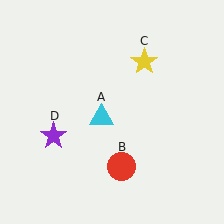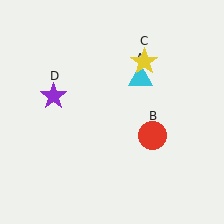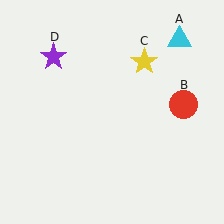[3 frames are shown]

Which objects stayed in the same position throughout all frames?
Yellow star (object C) remained stationary.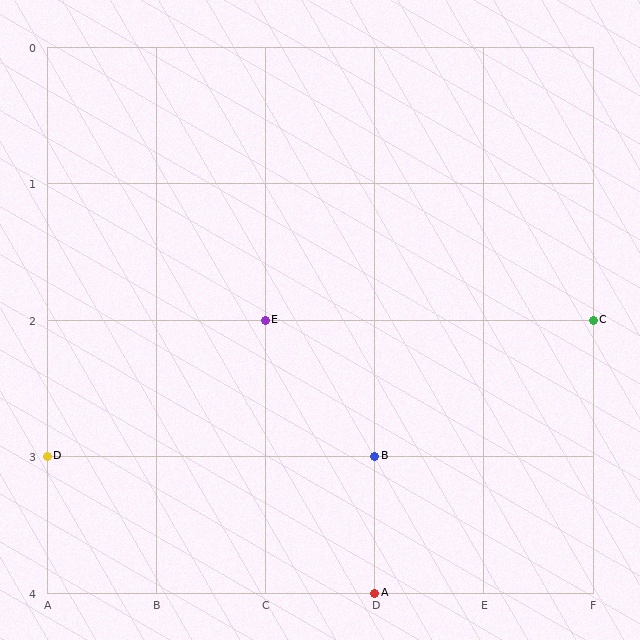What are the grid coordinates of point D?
Point D is at grid coordinates (A, 3).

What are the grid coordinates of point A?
Point A is at grid coordinates (D, 4).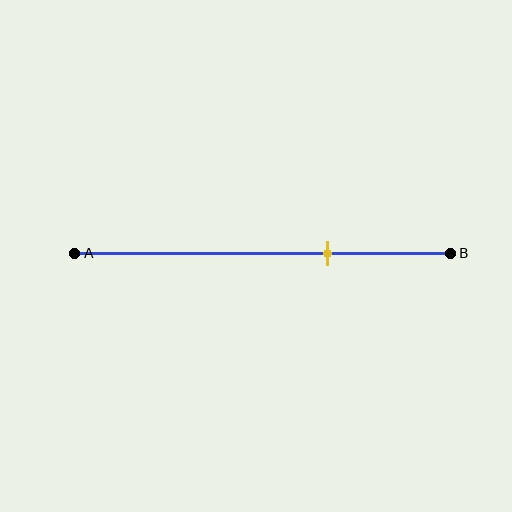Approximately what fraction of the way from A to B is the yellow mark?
The yellow mark is approximately 65% of the way from A to B.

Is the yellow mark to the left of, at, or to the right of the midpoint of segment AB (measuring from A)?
The yellow mark is to the right of the midpoint of segment AB.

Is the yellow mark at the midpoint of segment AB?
No, the mark is at about 65% from A, not at the 50% midpoint.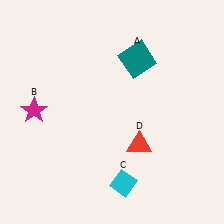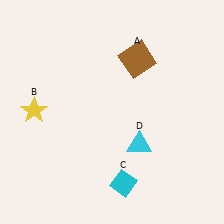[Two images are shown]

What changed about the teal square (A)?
In Image 1, A is teal. In Image 2, it changed to brown.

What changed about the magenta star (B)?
In Image 1, B is magenta. In Image 2, it changed to yellow.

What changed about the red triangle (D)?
In Image 1, D is red. In Image 2, it changed to cyan.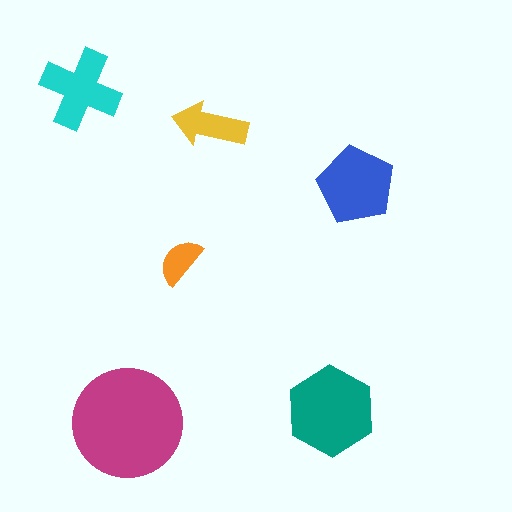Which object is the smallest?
The orange semicircle.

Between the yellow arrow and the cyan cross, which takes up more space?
The cyan cross.